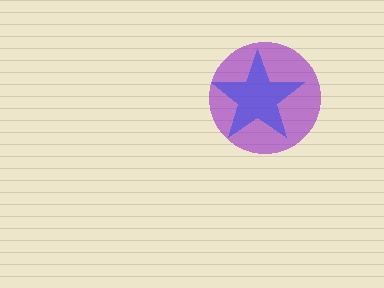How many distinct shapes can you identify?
There are 2 distinct shapes: a purple circle, a blue star.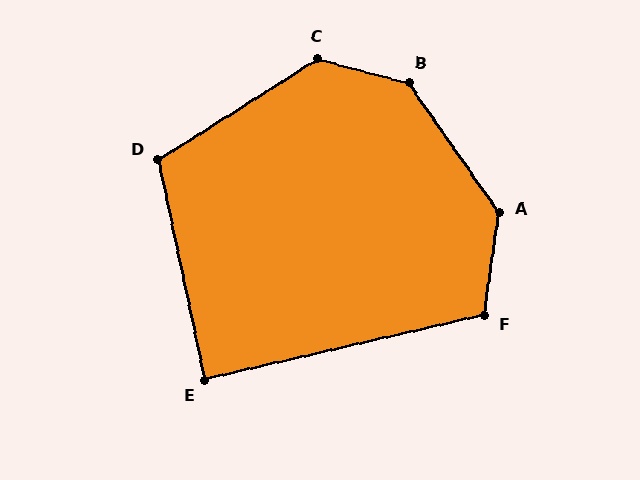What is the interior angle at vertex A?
Approximately 137 degrees (obtuse).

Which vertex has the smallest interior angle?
E, at approximately 89 degrees.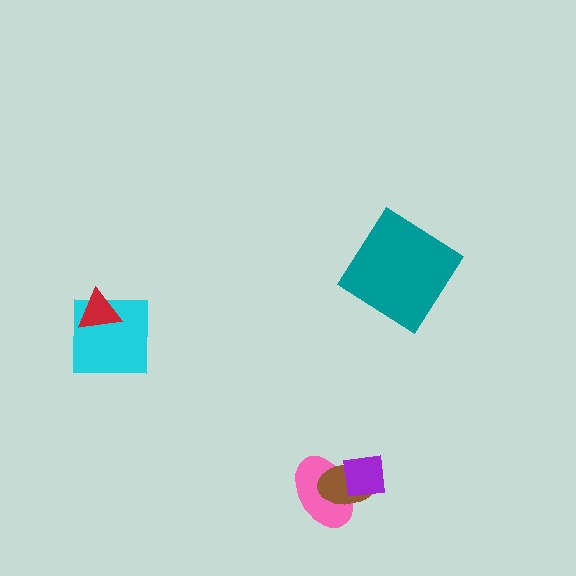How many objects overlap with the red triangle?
1 object overlaps with the red triangle.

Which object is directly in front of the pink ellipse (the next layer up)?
The brown ellipse is directly in front of the pink ellipse.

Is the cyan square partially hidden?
Yes, it is partially covered by another shape.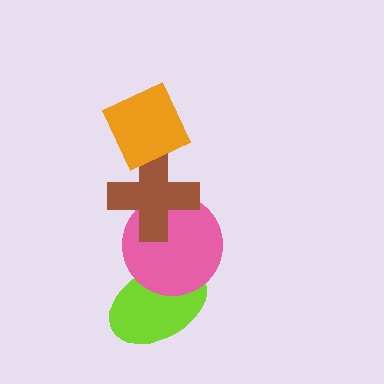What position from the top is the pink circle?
The pink circle is 3rd from the top.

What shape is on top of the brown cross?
The orange diamond is on top of the brown cross.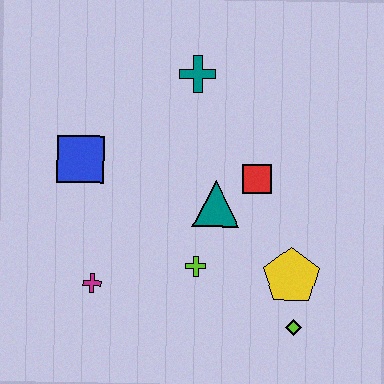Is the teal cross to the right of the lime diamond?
No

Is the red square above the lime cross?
Yes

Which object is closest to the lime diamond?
The yellow pentagon is closest to the lime diamond.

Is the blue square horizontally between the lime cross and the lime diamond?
No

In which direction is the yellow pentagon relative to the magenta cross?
The yellow pentagon is to the right of the magenta cross.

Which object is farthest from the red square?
The magenta cross is farthest from the red square.